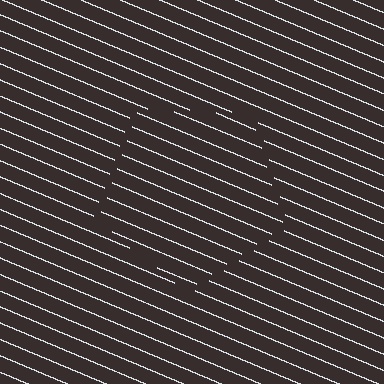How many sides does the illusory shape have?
5 sides — the line-ends trace a pentagon.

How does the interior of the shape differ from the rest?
The interior of the shape contains the same grating, shifted by half a period — the contour is defined by the phase discontinuity where line-ends from the inner and outer gratings abut.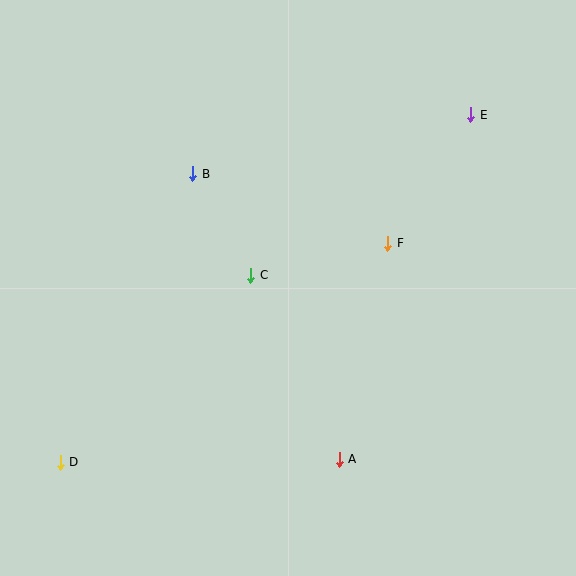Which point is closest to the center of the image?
Point C at (251, 275) is closest to the center.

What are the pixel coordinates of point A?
Point A is at (339, 459).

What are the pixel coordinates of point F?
Point F is at (388, 243).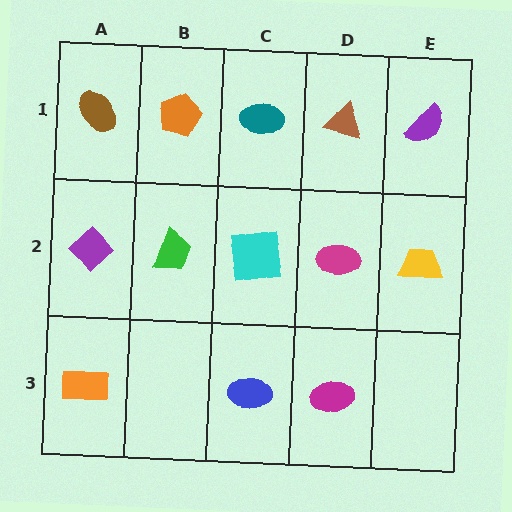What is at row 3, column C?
A blue ellipse.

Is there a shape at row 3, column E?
No, that cell is empty.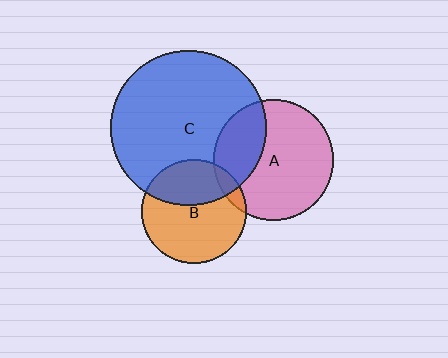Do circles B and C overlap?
Yes.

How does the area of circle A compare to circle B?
Approximately 1.3 times.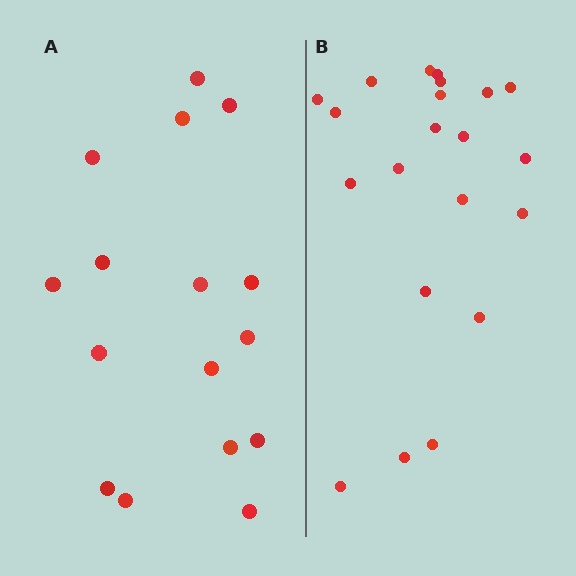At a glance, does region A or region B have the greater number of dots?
Region B (the right region) has more dots.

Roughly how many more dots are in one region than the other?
Region B has about 5 more dots than region A.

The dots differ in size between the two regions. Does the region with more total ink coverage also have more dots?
No. Region A has more total ink coverage because its dots are larger, but region B actually contains more individual dots. Total area can be misleading — the number of items is what matters here.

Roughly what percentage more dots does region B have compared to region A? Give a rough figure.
About 30% more.